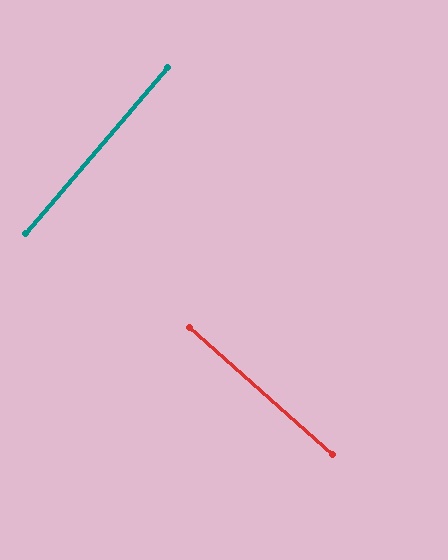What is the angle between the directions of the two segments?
Approximately 89 degrees.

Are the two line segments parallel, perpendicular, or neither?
Perpendicular — they meet at approximately 89°.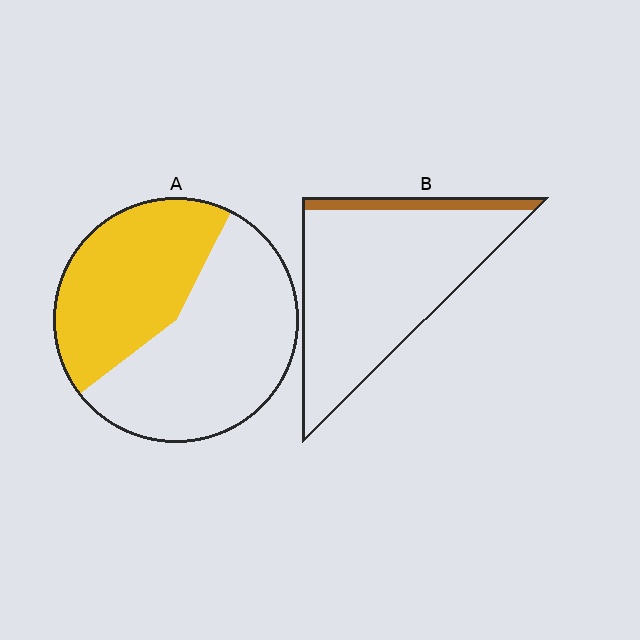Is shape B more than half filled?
No.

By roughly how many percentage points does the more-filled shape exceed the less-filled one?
By roughly 35 percentage points (A over B).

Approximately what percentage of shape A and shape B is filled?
A is approximately 45% and B is approximately 10%.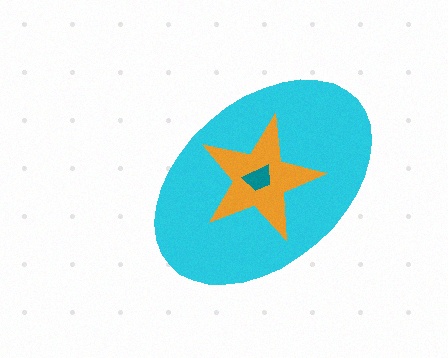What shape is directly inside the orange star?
The teal trapezoid.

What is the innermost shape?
The teal trapezoid.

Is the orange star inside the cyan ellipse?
Yes.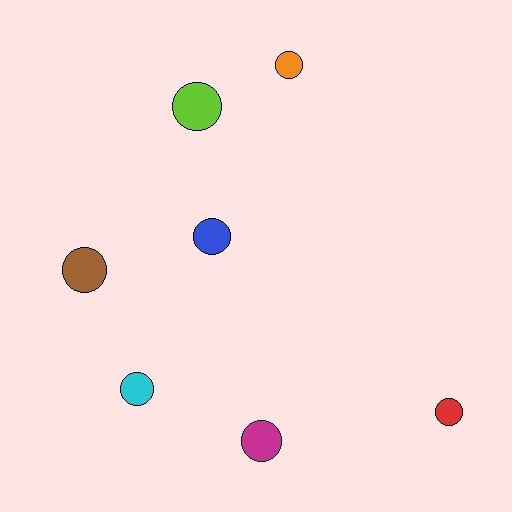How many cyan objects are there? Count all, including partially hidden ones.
There is 1 cyan object.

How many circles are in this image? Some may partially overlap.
There are 7 circles.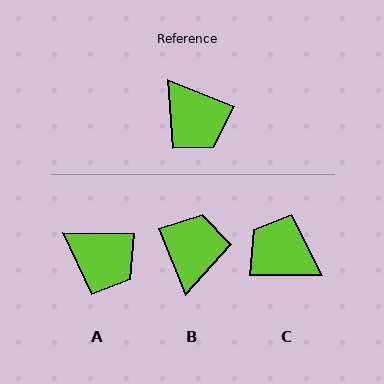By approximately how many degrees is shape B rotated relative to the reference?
Approximately 134 degrees counter-clockwise.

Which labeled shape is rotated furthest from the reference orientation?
C, about 158 degrees away.